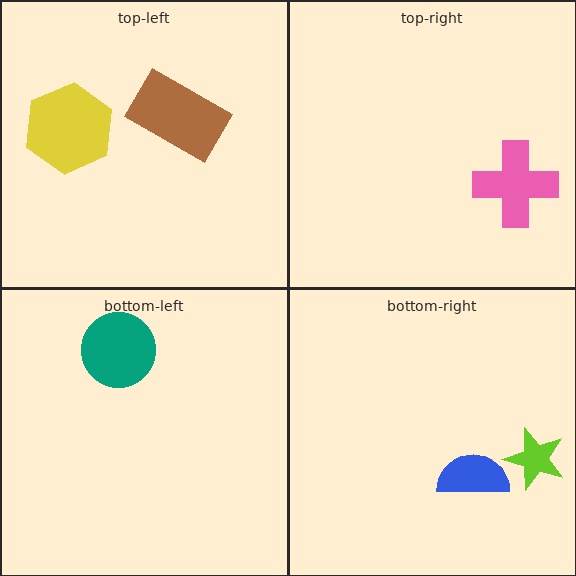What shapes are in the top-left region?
The brown rectangle, the yellow hexagon.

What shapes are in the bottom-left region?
The teal circle.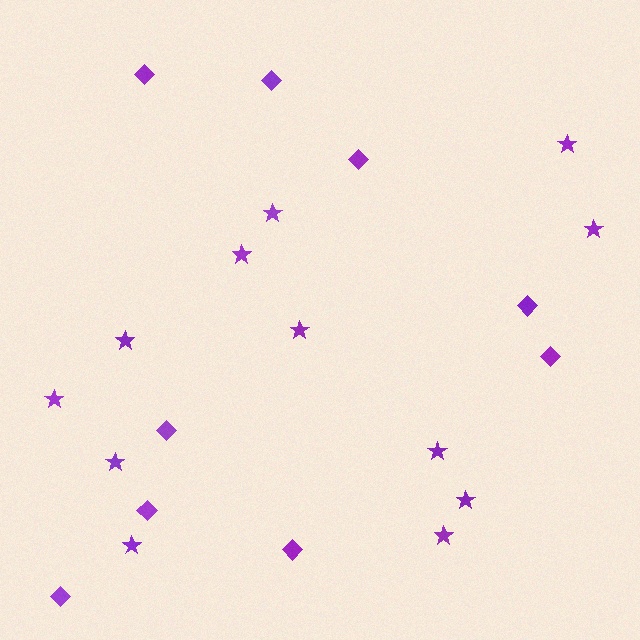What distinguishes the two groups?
There are 2 groups: one group of diamonds (9) and one group of stars (12).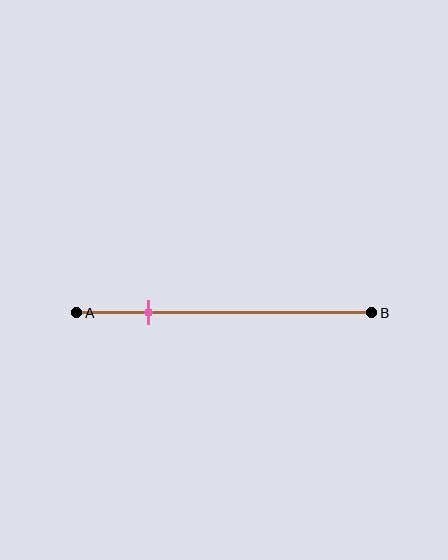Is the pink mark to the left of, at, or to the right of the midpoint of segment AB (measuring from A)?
The pink mark is to the left of the midpoint of segment AB.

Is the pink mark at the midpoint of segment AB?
No, the mark is at about 25% from A, not at the 50% midpoint.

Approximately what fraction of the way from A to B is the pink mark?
The pink mark is approximately 25% of the way from A to B.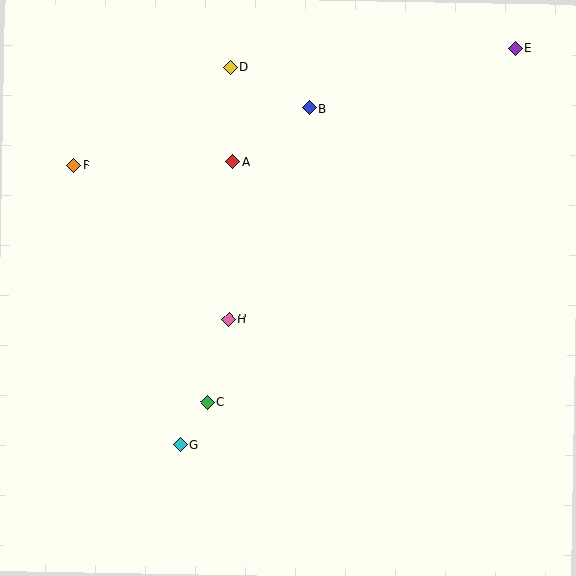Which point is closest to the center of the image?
Point H at (229, 319) is closest to the center.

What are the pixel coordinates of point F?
Point F is at (74, 166).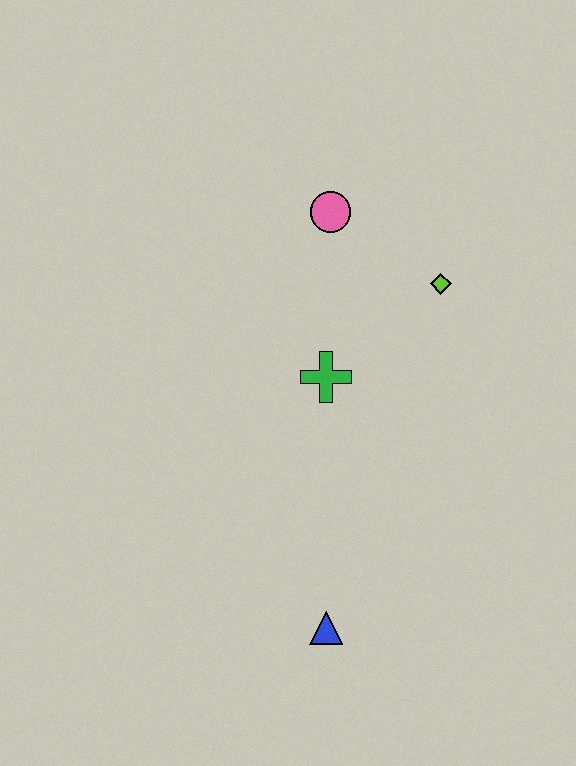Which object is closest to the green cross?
The lime diamond is closest to the green cross.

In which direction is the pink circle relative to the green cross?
The pink circle is above the green cross.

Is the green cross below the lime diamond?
Yes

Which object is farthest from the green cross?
The blue triangle is farthest from the green cross.